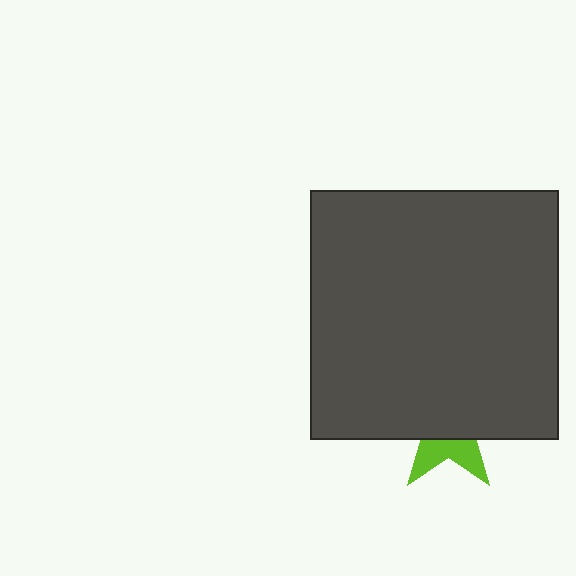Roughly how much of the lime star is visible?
A small part of it is visible (roughly 35%).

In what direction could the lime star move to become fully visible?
The lime star could move down. That would shift it out from behind the dark gray rectangle entirely.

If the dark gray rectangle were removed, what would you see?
You would see the complete lime star.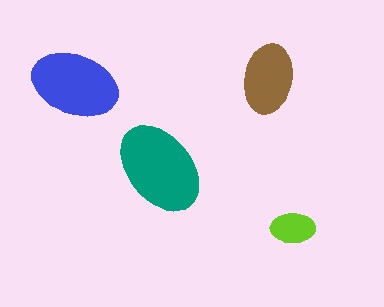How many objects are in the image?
There are 4 objects in the image.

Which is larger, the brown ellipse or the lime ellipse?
The brown one.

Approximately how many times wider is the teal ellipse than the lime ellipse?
About 2 times wider.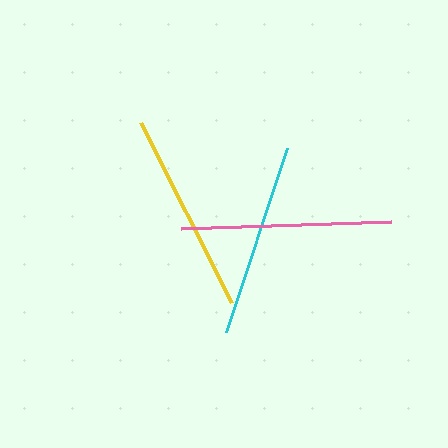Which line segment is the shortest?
The cyan line is the shortest at approximately 194 pixels.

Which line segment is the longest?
The pink line is the longest at approximately 210 pixels.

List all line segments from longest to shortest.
From longest to shortest: pink, yellow, cyan.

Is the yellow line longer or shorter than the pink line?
The pink line is longer than the yellow line.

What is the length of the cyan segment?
The cyan segment is approximately 194 pixels long.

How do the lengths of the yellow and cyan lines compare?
The yellow and cyan lines are approximately the same length.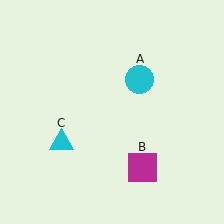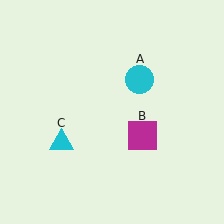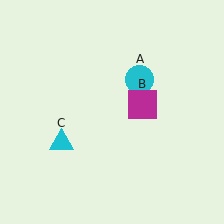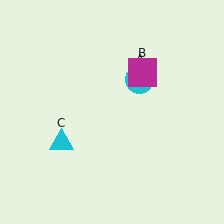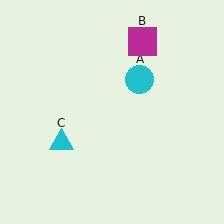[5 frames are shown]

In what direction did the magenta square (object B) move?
The magenta square (object B) moved up.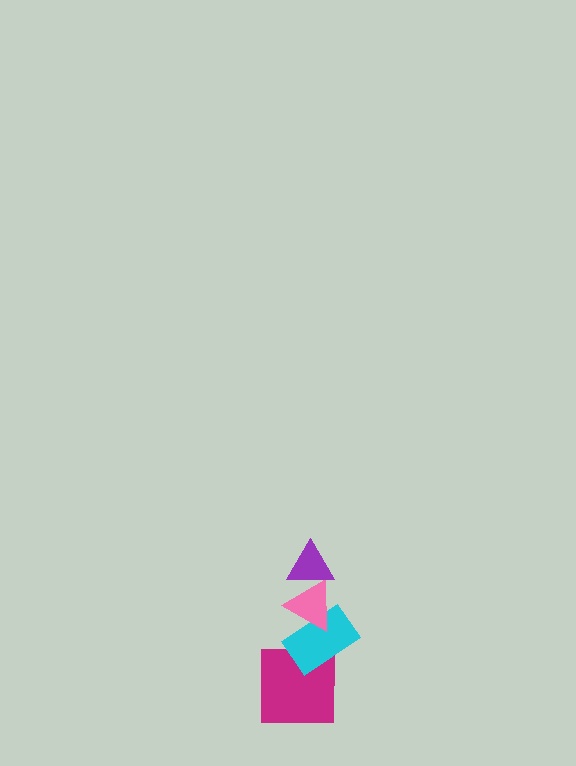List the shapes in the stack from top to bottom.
From top to bottom: the purple triangle, the pink triangle, the cyan rectangle, the magenta square.